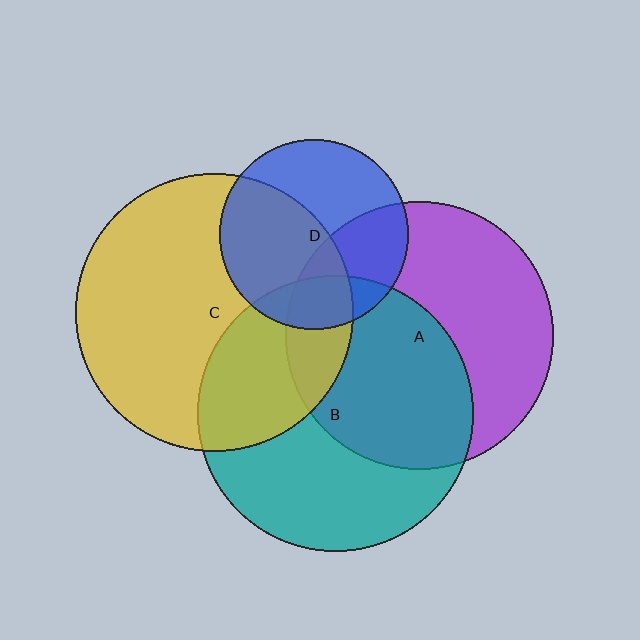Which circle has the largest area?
Circle C (yellow).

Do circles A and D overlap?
Yes.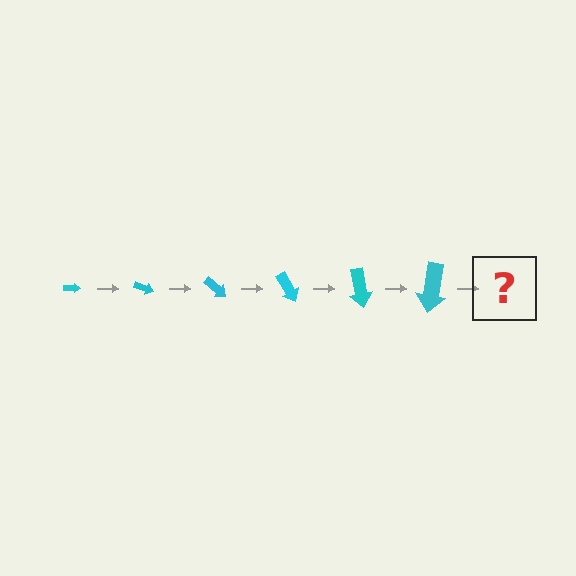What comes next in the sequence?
The next element should be an arrow, larger than the previous one and rotated 120 degrees from the start.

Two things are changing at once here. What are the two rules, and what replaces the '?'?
The two rules are that the arrow grows larger each step and it rotates 20 degrees each step. The '?' should be an arrow, larger than the previous one and rotated 120 degrees from the start.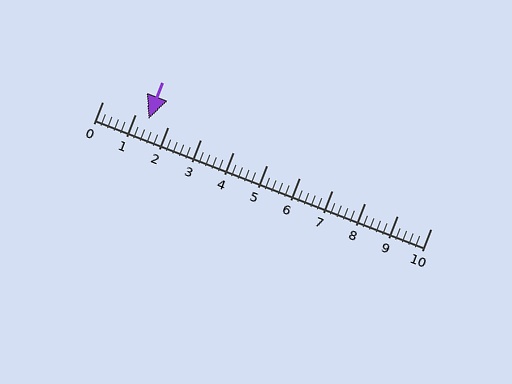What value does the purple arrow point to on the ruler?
The purple arrow points to approximately 1.4.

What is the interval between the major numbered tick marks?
The major tick marks are spaced 1 units apart.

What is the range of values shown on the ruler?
The ruler shows values from 0 to 10.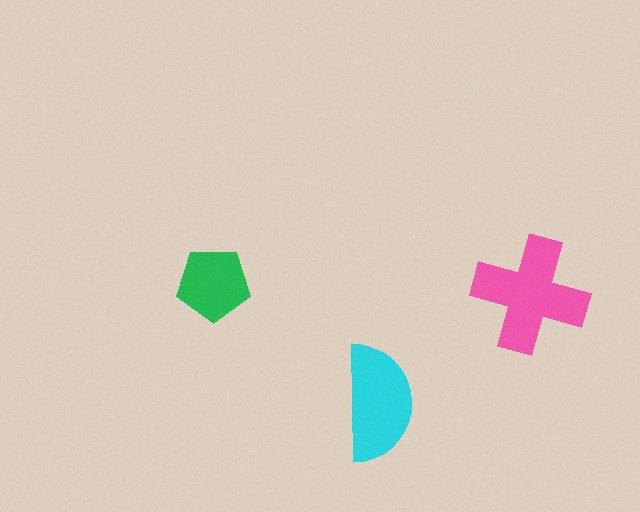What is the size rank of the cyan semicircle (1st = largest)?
2nd.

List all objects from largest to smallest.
The pink cross, the cyan semicircle, the green pentagon.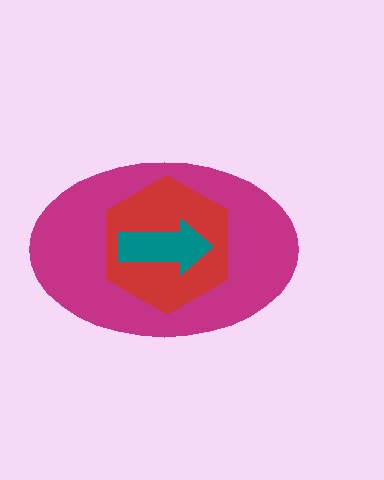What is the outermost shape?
The magenta ellipse.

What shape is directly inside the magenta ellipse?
The red hexagon.